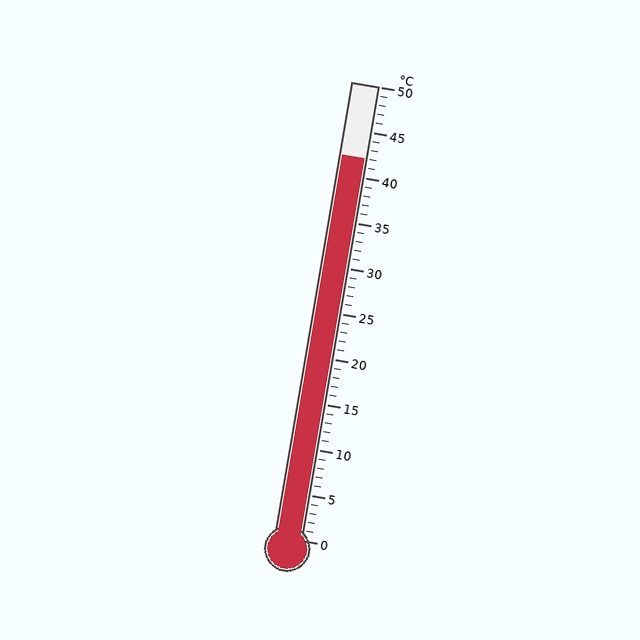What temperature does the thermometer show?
The thermometer shows approximately 42°C.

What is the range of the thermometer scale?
The thermometer scale ranges from 0°C to 50°C.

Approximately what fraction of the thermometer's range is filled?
The thermometer is filled to approximately 85% of its range.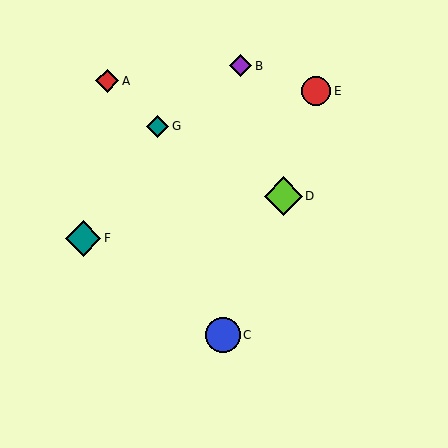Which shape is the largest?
The lime diamond (labeled D) is the largest.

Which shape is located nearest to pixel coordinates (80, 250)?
The teal diamond (labeled F) at (83, 238) is nearest to that location.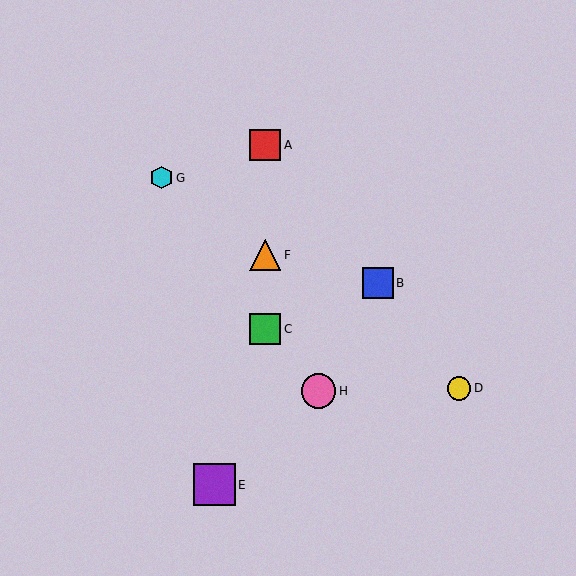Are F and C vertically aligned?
Yes, both are at x≈265.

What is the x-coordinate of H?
Object H is at x≈318.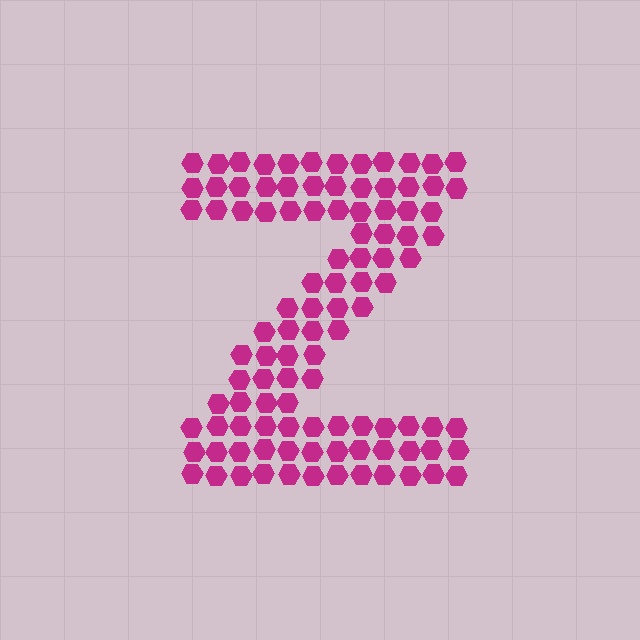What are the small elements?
The small elements are hexagons.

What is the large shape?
The large shape is the letter Z.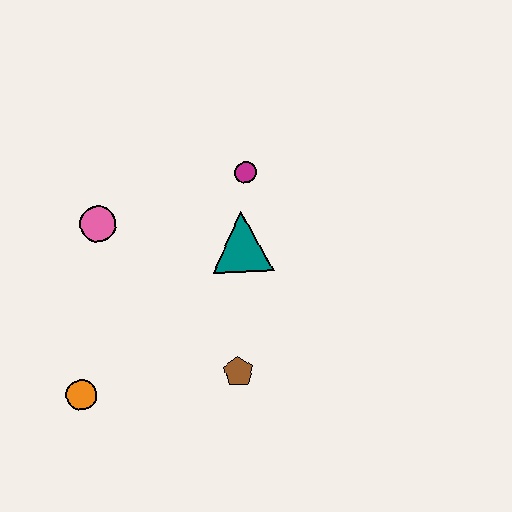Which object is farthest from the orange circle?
The magenta circle is farthest from the orange circle.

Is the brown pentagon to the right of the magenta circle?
No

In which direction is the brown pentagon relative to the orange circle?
The brown pentagon is to the right of the orange circle.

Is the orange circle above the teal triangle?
No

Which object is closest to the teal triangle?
The magenta circle is closest to the teal triangle.